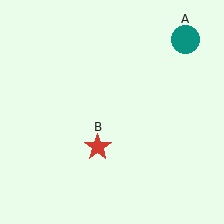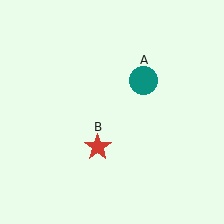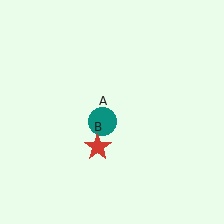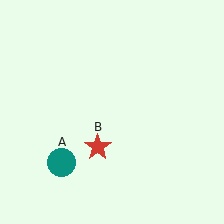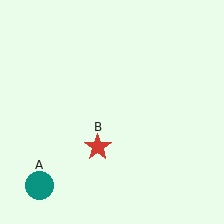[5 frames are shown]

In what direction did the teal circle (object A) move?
The teal circle (object A) moved down and to the left.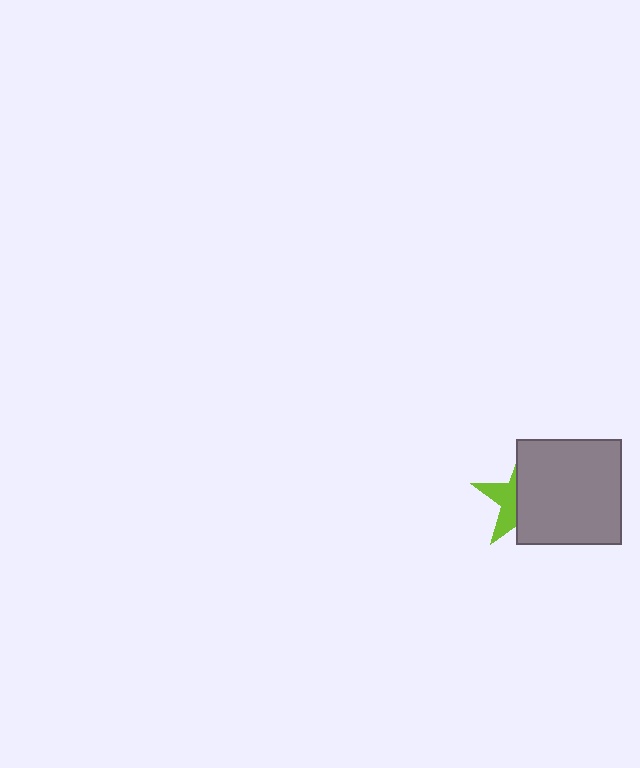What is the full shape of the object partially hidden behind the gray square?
The partially hidden object is a lime star.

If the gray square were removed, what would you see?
You would see the complete lime star.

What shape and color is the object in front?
The object in front is a gray square.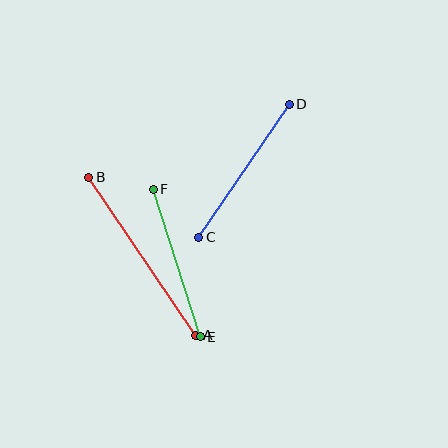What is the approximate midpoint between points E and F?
The midpoint is at approximately (177, 263) pixels.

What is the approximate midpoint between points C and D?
The midpoint is at approximately (244, 171) pixels.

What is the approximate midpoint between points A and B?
The midpoint is at approximately (142, 256) pixels.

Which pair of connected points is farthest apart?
Points A and B are farthest apart.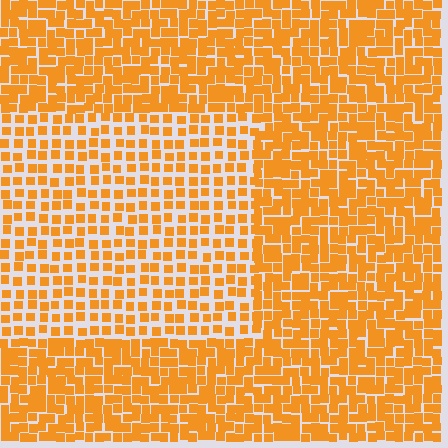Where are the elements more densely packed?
The elements are more densely packed outside the rectangle boundary.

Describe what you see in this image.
The image contains small orange elements arranged at two different densities. A rectangle-shaped region is visible where the elements are less densely packed than the surrounding area.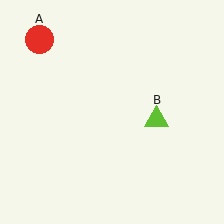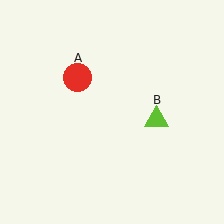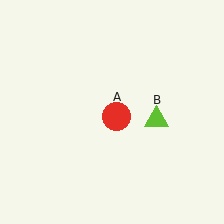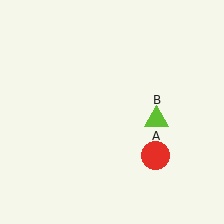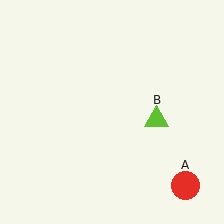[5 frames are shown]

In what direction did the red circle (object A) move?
The red circle (object A) moved down and to the right.